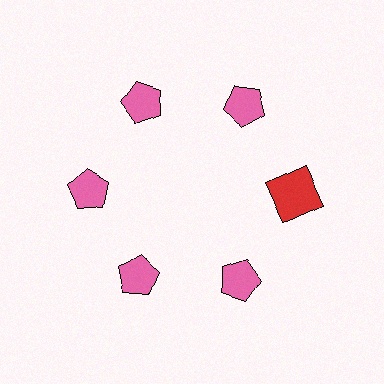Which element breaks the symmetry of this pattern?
The red square at roughly the 3 o'clock position breaks the symmetry. All other shapes are pink pentagons.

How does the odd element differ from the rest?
It differs in both color (red instead of pink) and shape (square instead of pentagon).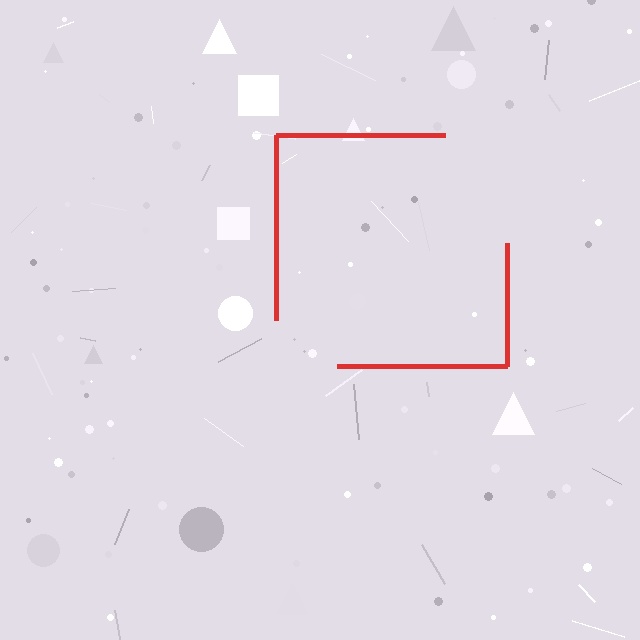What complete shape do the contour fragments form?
The contour fragments form a square.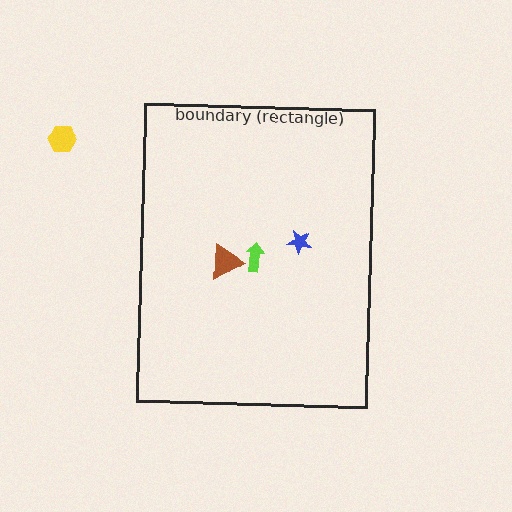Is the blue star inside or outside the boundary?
Inside.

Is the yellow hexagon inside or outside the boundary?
Outside.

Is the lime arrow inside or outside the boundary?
Inside.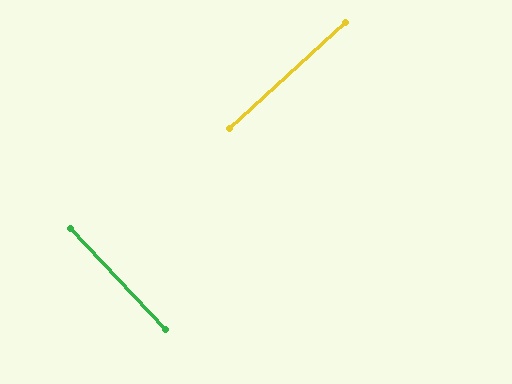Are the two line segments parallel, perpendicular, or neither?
Perpendicular — they meet at approximately 89°.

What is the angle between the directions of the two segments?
Approximately 89 degrees.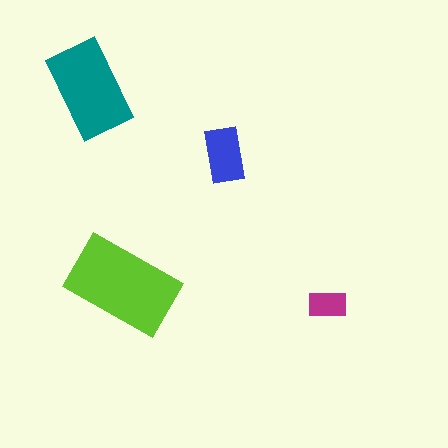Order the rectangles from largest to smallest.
the lime one, the teal one, the blue one, the magenta one.